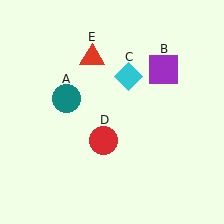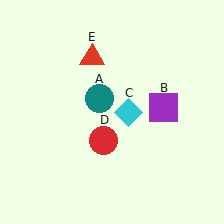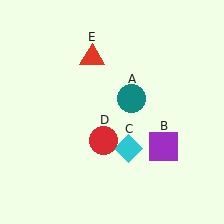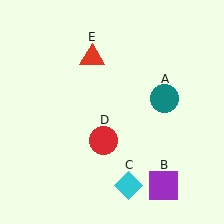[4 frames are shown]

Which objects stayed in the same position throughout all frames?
Red circle (object D) and red triangle (object E) remained stationary.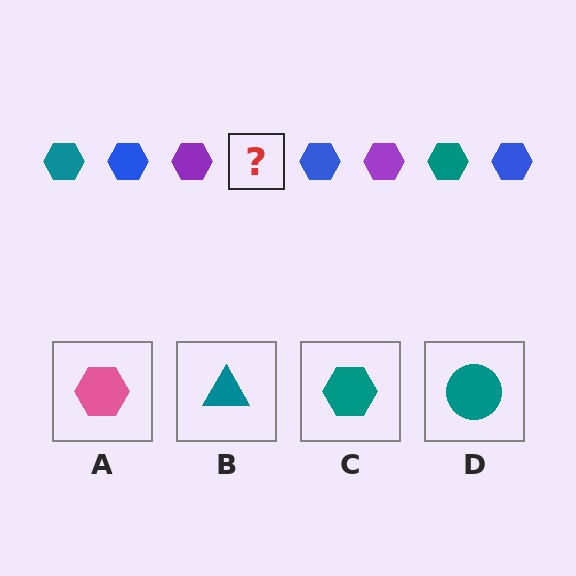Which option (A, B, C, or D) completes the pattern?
C.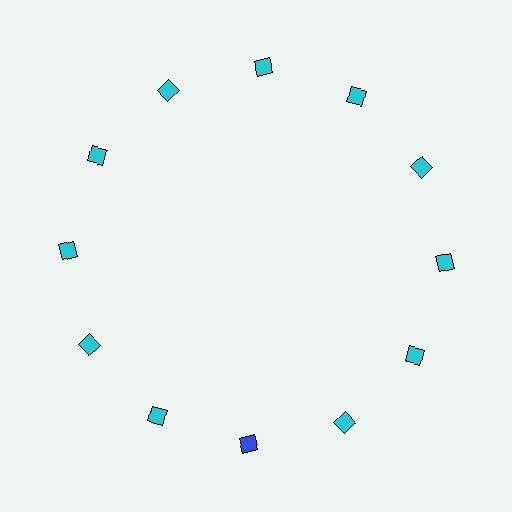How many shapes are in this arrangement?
There are 12 shapes arranged in a ring pattern.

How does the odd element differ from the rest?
It has a different color: blue instead of cyan.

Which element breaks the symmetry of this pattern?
The blue diamond at roughly the 6 o'clock position breaks the symmetry. All other shapes are cyan diamonds.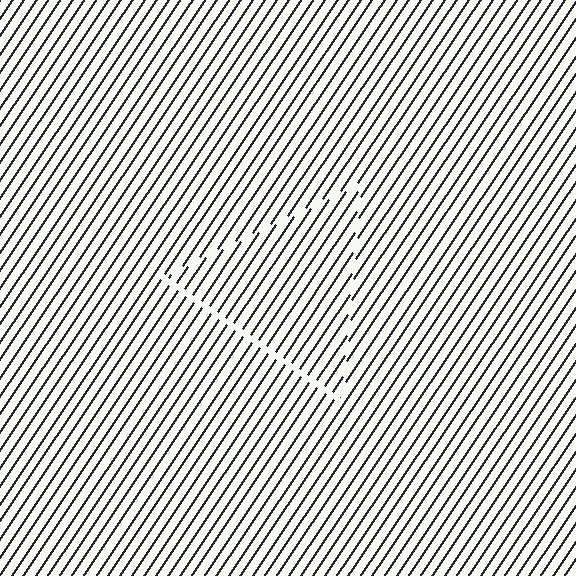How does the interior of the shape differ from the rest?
The interior of the shape contains the same grating, shifted by half a period — the contour is defined by the phase discontinuity where line-ends from the inner and outer gratings abut.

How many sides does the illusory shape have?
3 sides — the line-ends trace a triangle.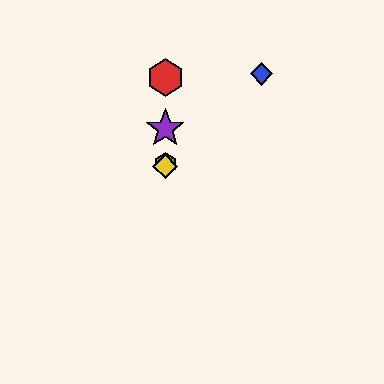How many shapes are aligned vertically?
4 shapes (the red hexagon, the green hexagon, the yellow diamond, the purple star) are aligned vertically.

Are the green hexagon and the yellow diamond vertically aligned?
Yes, both are at x≈165.